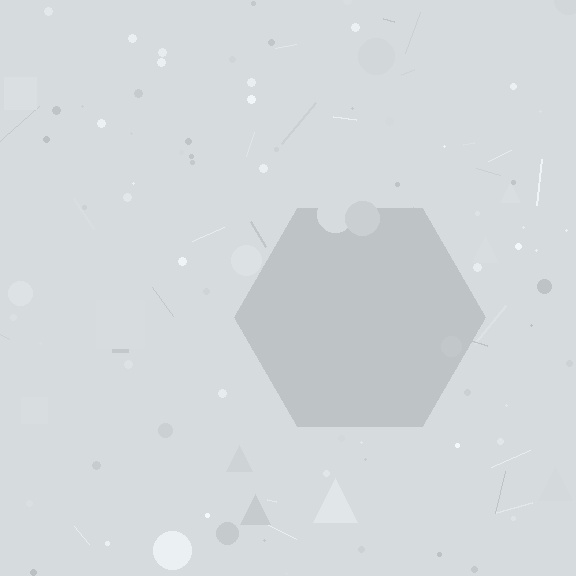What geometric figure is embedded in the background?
A hexagon is embedded in the background.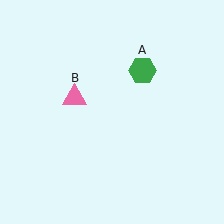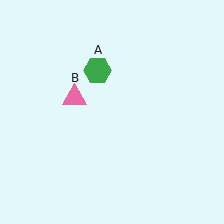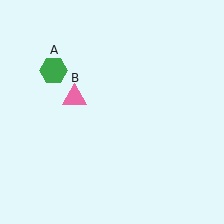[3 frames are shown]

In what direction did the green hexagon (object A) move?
The green hexagon (object A) moved left.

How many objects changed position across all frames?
1 object changed position: green hexagon (object A).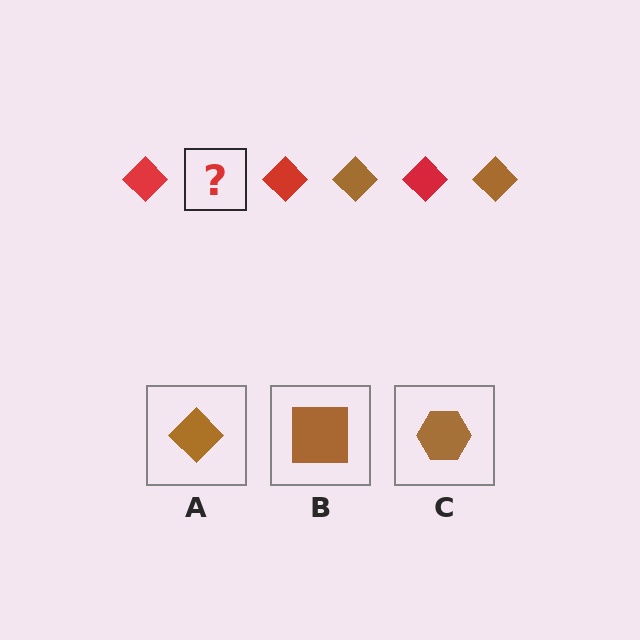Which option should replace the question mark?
Option A.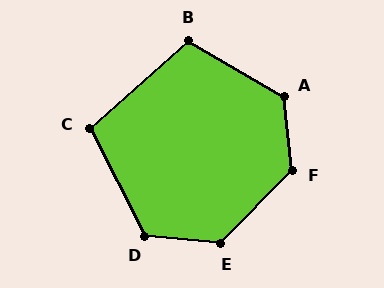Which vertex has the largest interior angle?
F, at approximately 129 degrees.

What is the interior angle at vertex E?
Approximately 129 degrees (obtuse).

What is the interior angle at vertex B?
Approximately 108 degrees (obtuse).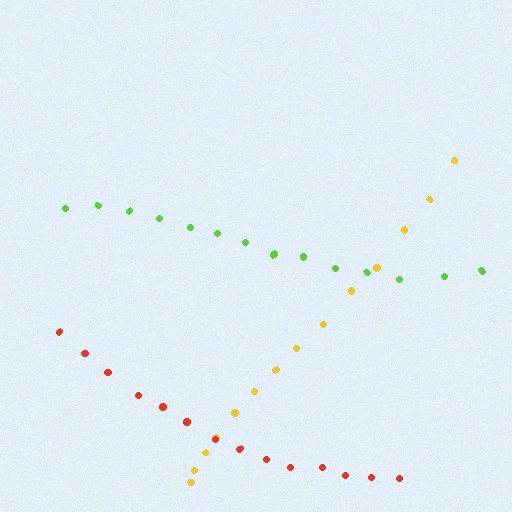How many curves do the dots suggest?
There are 3 distinct paths.